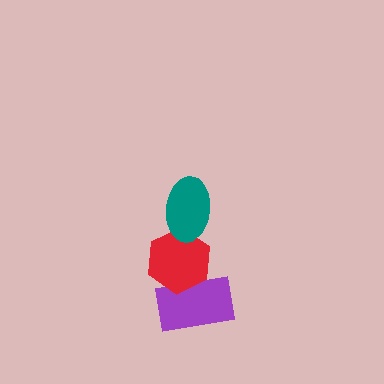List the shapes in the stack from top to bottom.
From top to bottom: the teal ellipse, the red hexagon, the purple rectangle.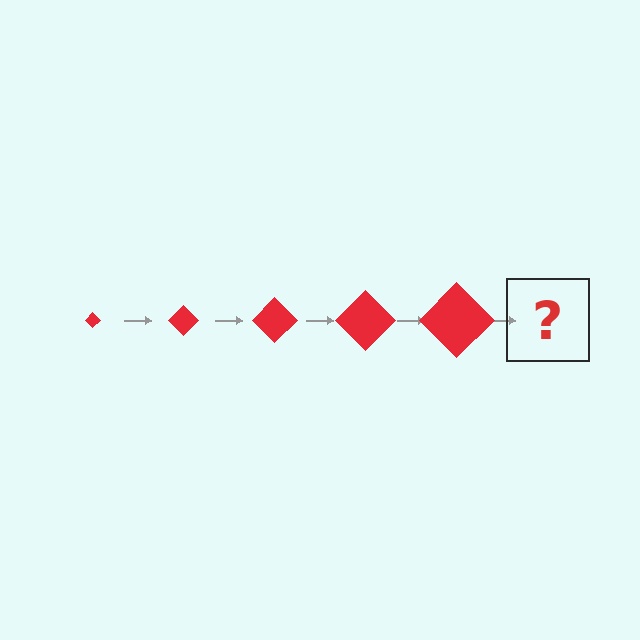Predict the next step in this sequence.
The next step is a red diamond, larger than the previous one.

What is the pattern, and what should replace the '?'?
The pattern is that the diamond gets progressively larger each step. The '?' should be a red diamond, larger than the previous one.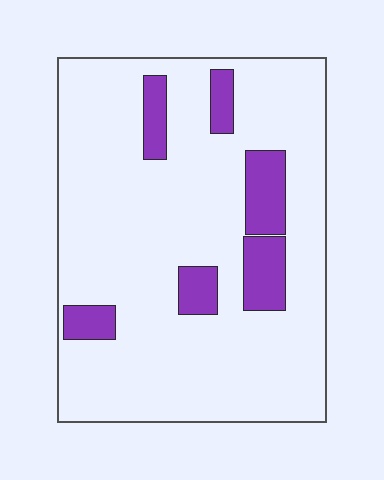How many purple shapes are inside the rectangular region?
6.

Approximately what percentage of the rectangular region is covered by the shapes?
Approximately 15%.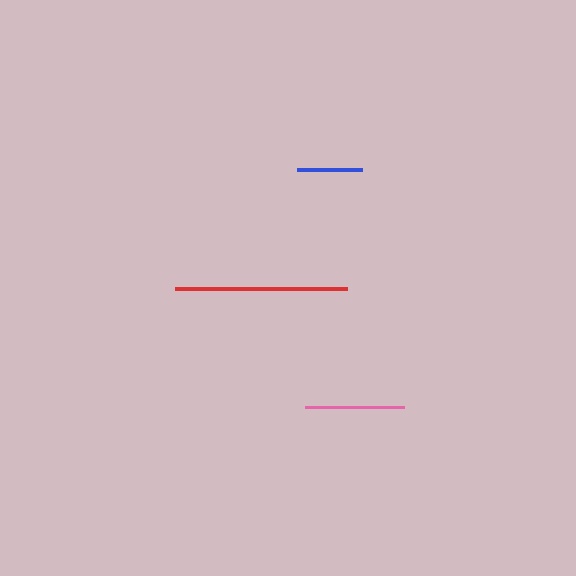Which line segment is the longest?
The red line is the longest at approximately 172 pixels.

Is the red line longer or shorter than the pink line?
The red line is longer than the pink line.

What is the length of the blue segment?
The blue segment is approximately 64 pixels long.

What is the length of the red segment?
The red segment is approximately 172 pixels long.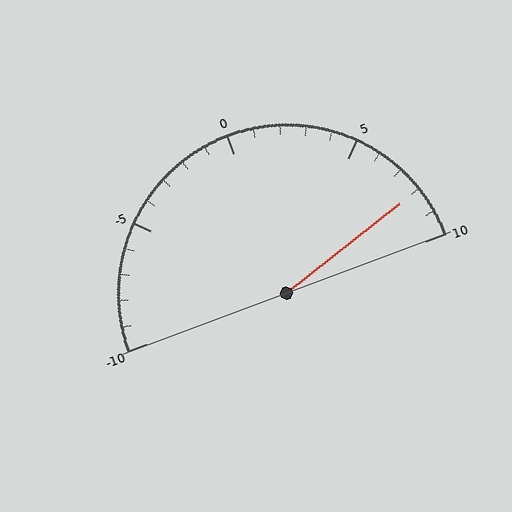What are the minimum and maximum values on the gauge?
The gauge ranges from -10 to 10.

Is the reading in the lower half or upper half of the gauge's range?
The reading is in the upper half of the range (-10 to 10).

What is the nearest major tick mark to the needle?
The nearest major tick mark is 10.